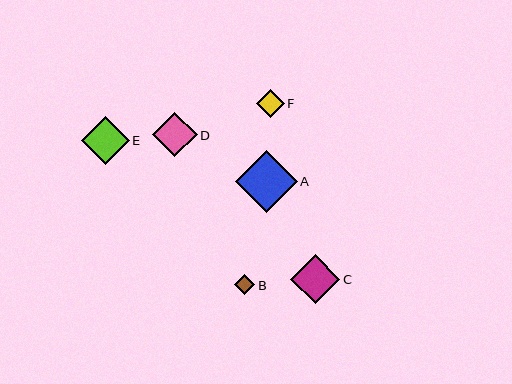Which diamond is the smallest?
Diamond B is the smallest with a size of approximately 20 pixels.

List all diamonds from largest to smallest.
From largest to smallest: A, C, E, D, F, B.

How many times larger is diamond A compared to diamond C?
Diamond A is approximately 1.3 times the size of diamond C.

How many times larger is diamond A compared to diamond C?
Diamond A is approximately 1.3 times the size of diamond C.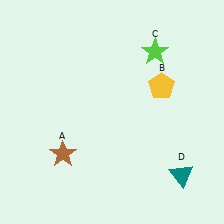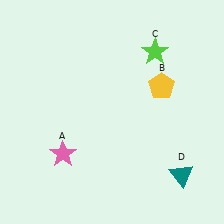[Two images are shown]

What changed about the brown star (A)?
In Image 1, A is brown. In Image 2, it changed to pink.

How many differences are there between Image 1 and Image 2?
There is 1 difference between the two images.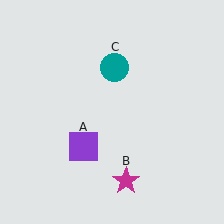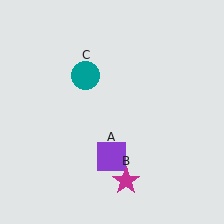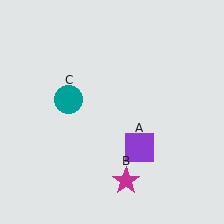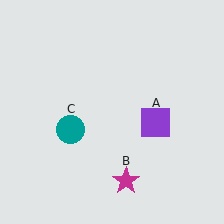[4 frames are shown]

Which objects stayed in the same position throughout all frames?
Magenta star (object B) remained stationary.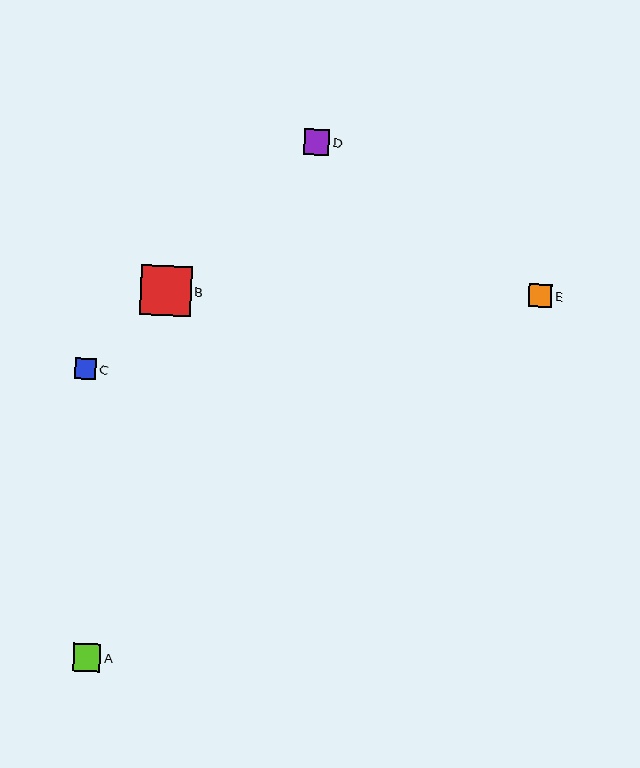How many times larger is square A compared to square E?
Square A is approximately 1.2 times the size of square E.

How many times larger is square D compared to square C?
Square D is approximately 1.2 times the size of square C.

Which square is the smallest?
Square C is the smallest with a size of approximately 21 pixels.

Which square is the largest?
Square B is the largest with a size of approximately 50 pixels.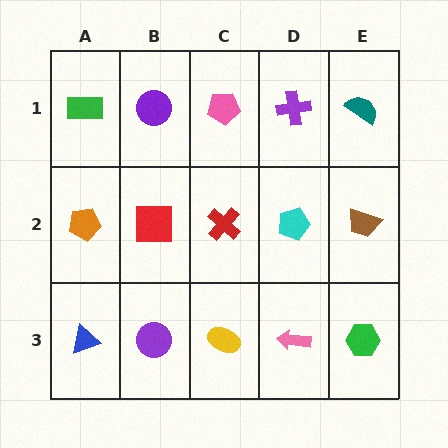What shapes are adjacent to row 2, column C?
A pink pentagon (row 1, column C), a yellow ellipse (row 3, column C), a red square (row 2, column B), a cyan pentagon (row 2, column D).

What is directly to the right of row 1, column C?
A purple cross.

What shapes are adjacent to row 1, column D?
A cyan pentagon (row 2, column D), a pink pentagon (row 1, column C), a teal semicircle (row 1, column E).